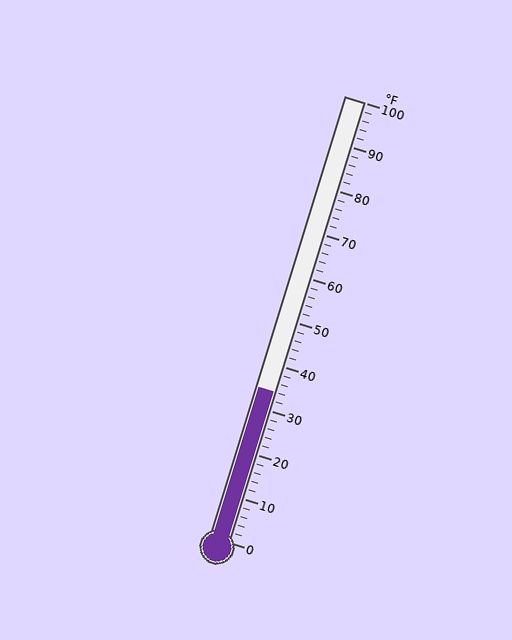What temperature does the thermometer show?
The thermometer shows approximately 34°F.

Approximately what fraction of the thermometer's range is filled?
The thermometer is filled to approximately 35% of its range.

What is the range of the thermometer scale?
The thermometer scale ranges from 0°F to 100°F.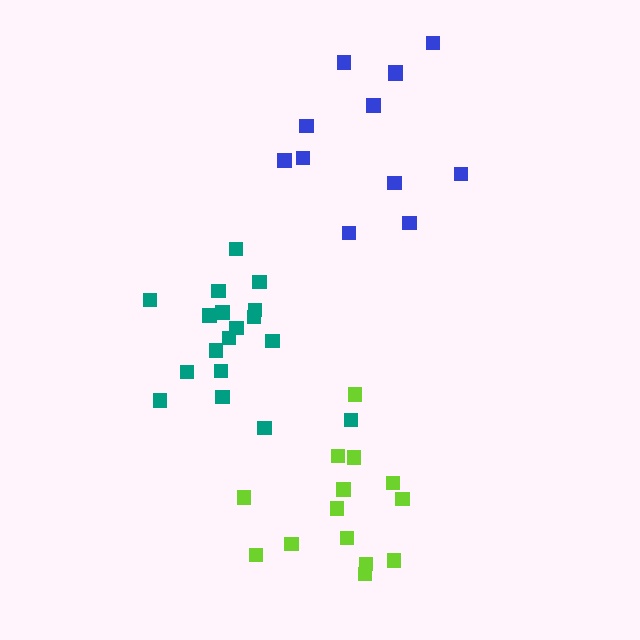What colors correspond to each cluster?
The clusters are colored: blue, lime, teal.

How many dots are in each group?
Group 1: 12 dots, Group 2: 14 dots, Group 3: 18 dots (44 total).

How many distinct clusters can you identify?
There are 3 distinct clusters.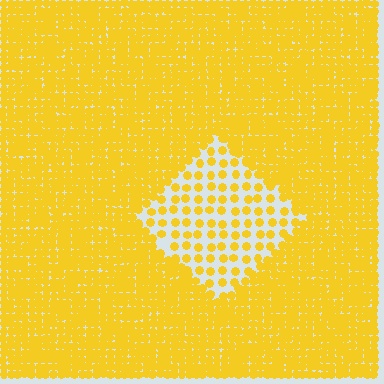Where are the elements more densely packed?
The elements are more densely packed outside the diamond boundary.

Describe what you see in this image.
The image contains small yellow elements arranged at two different densities. A diamond-shaped region is visible where the elements are less densely packed than the surrounding area.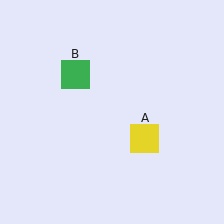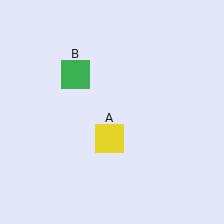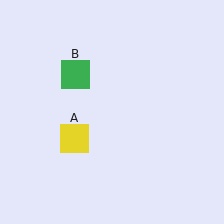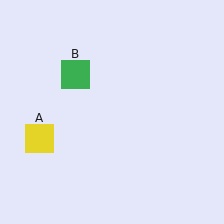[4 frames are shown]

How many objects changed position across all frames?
1 object changed position: yellow square (object A).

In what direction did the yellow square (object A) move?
The yellow square (object A) moved left.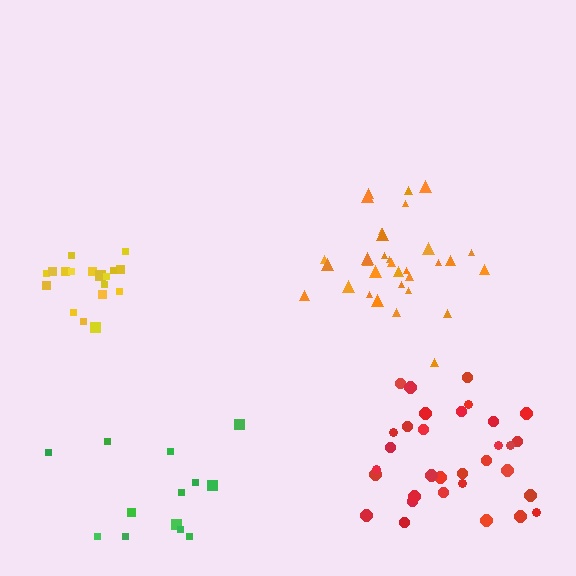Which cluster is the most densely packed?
Yellow.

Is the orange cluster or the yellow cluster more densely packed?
Yellow.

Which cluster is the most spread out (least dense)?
Green.